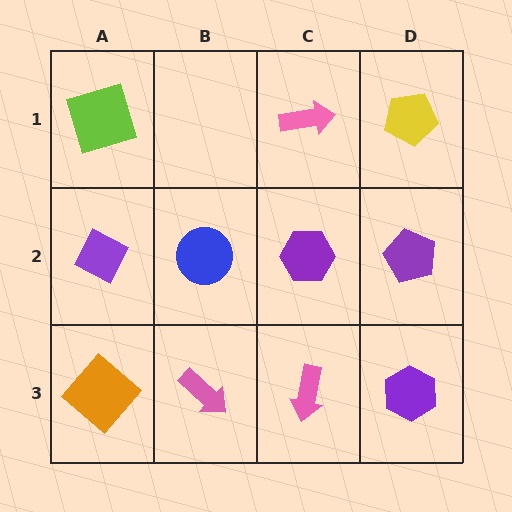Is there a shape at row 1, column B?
No, that cell is empty.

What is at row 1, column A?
A lime square.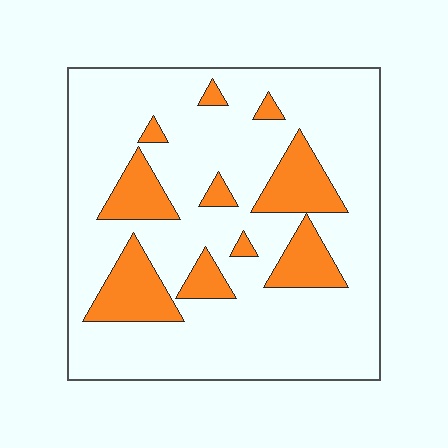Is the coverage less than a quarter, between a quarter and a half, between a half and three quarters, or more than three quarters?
Less than a quarter.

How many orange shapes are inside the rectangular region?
10.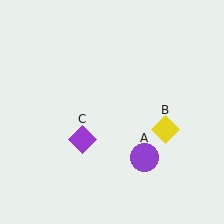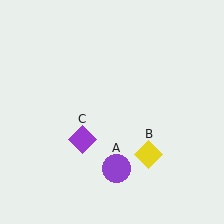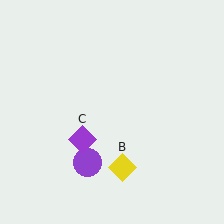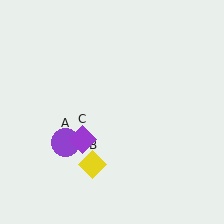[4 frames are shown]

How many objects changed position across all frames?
2 objects changed position: purple circle (object A), yellow diamond (object B).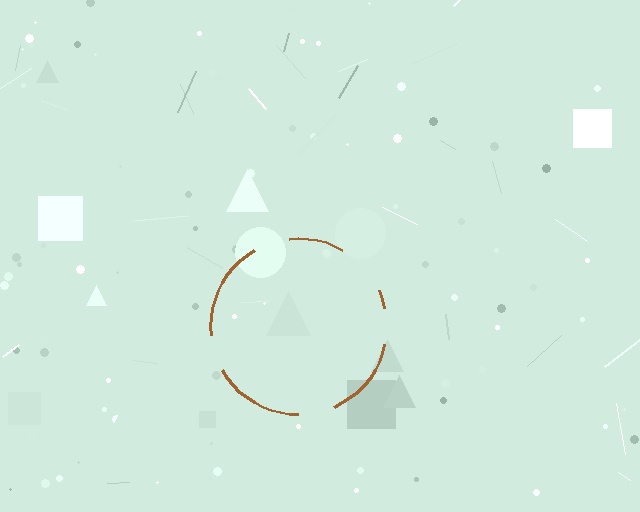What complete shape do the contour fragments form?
The contour fragments form a circle.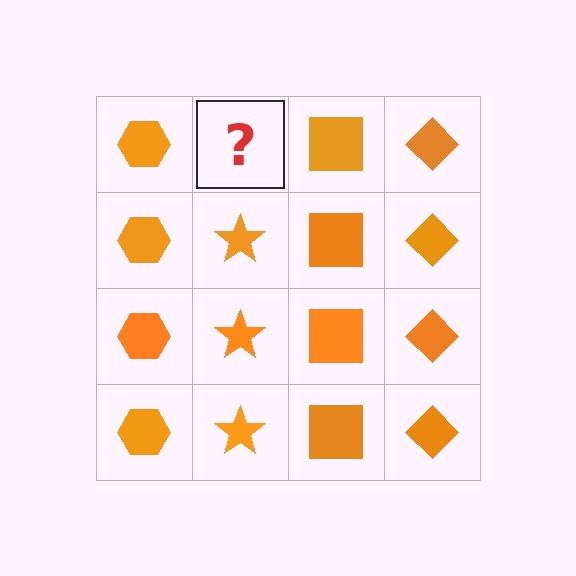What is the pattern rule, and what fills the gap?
The rule is that each column has a consistent shape. The gap should be filled with an orange star.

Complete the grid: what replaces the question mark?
The question mark should be replaced with an orange star.